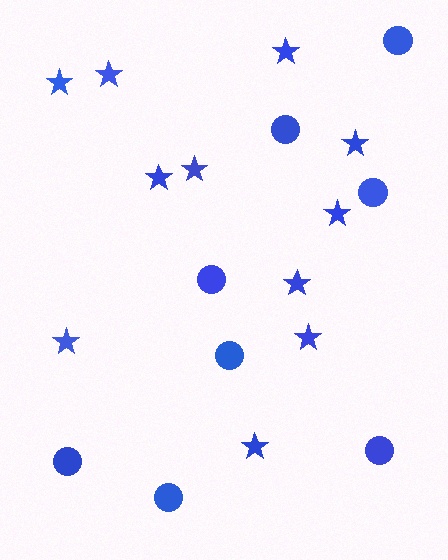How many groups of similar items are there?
There are 2 groups: one group of circles (8) and one group of stars (11).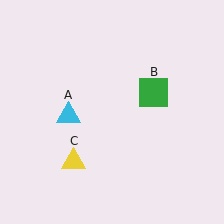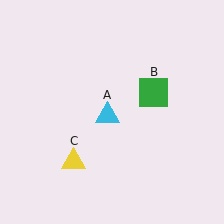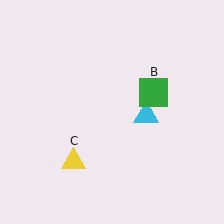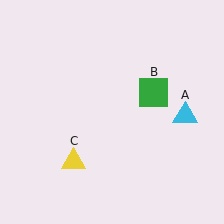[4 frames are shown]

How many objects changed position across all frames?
1 object changed position: cyan triangle (object A).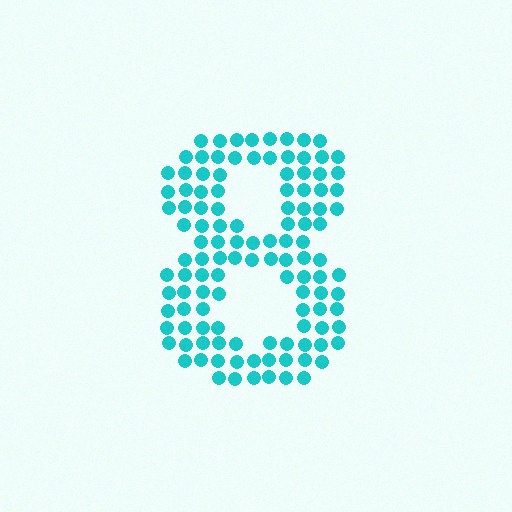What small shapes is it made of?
It is made of small circles.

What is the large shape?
The large shape is the digit 8.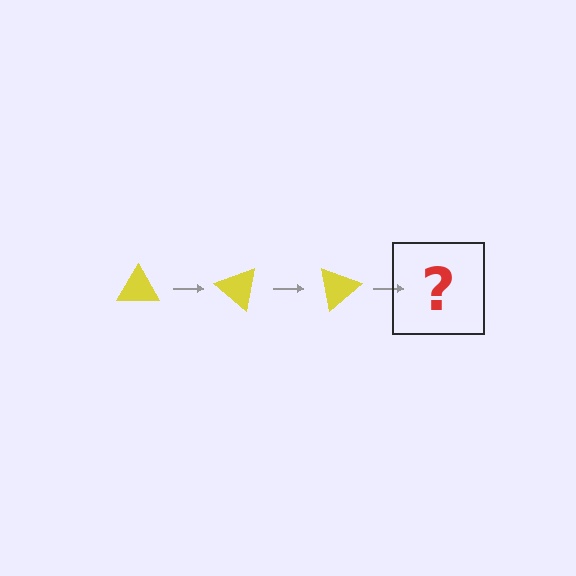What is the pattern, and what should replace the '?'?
The pattern is that the triangle rotates 40 degrees each step. The '?' should be a yellow triangle rotated 120 degrees.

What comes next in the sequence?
The next element should be a yellow triangle rotated 120 degrees.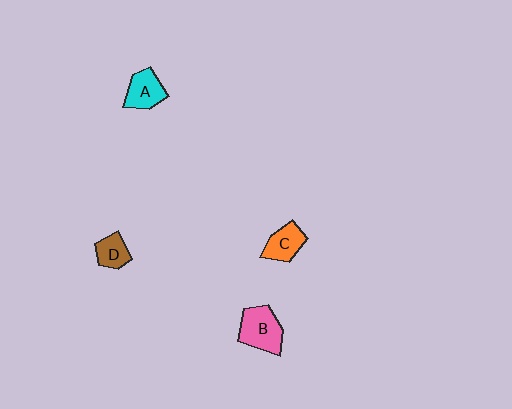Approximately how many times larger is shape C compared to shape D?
Approximately 1.2 times.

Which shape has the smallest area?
Shape D (brown).